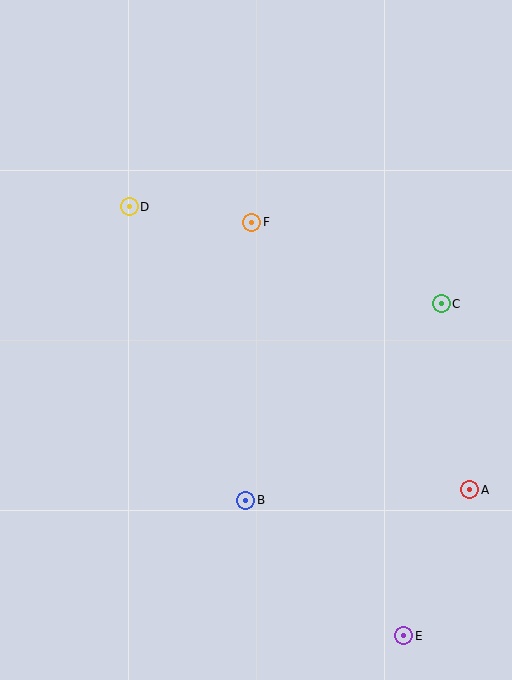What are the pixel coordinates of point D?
Point D is at (129, 207).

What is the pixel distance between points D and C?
The distance between D and C is 327 pixels.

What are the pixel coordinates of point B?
Point B is at (246, 500).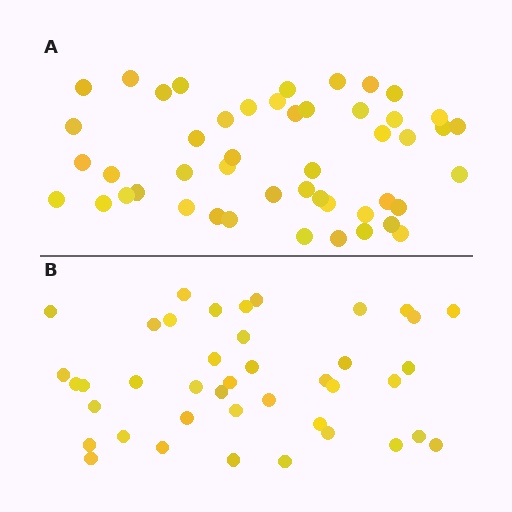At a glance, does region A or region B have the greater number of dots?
Region A (the top region) has more dots.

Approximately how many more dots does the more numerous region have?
Region A has roughly 8 or so more dots than region B.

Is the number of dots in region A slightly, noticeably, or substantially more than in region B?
Region A has only slightly more — the two regions are fairly close. The ratio is roughly 1.2 to 1.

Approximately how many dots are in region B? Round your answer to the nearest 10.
About 40 dots. (The exact count is 41, which rounds to 40.)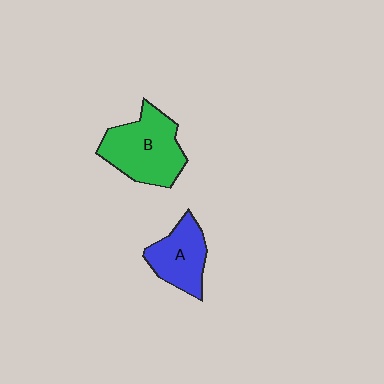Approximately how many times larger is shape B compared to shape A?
Approximately 1.5 times.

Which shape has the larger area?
Shape B (green).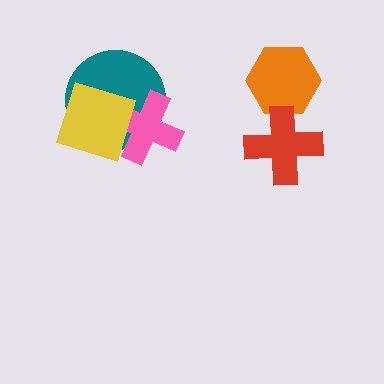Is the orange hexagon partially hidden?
Yes, it is partially covered by another shape.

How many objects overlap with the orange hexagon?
1 object overlaps with the orange hexagon.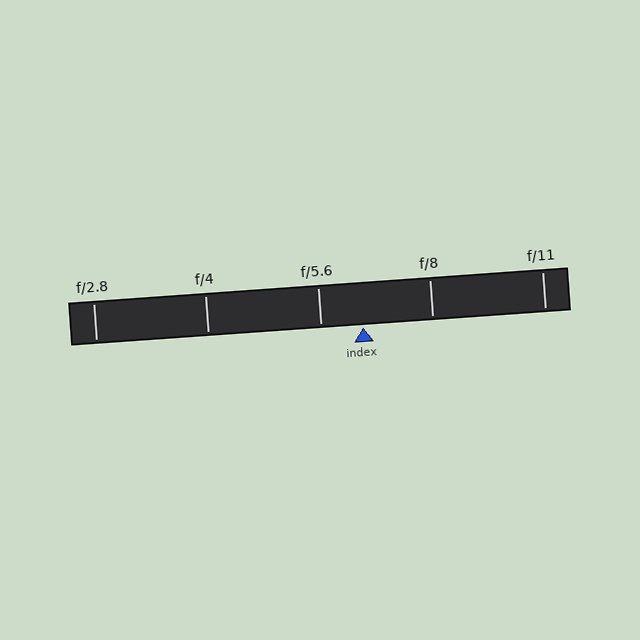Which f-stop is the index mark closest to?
The index mark is closest to f/5.6.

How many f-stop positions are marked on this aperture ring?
There are 5 f-stop positions marked.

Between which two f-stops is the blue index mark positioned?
The index mark is between f/5.6 and f/8.